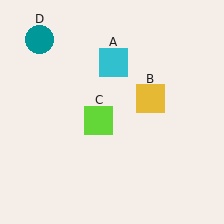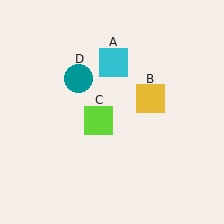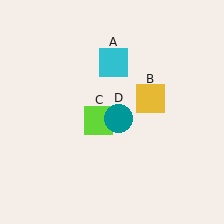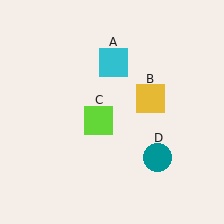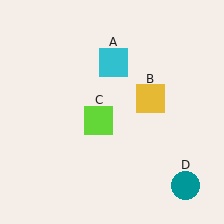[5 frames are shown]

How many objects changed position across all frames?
1 object changed position: teal circle (object D).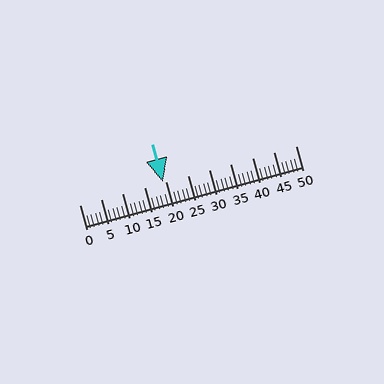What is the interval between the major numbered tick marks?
The major tick marks are spaced 5 units apart.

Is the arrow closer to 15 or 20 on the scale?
The arrow is closer to 20.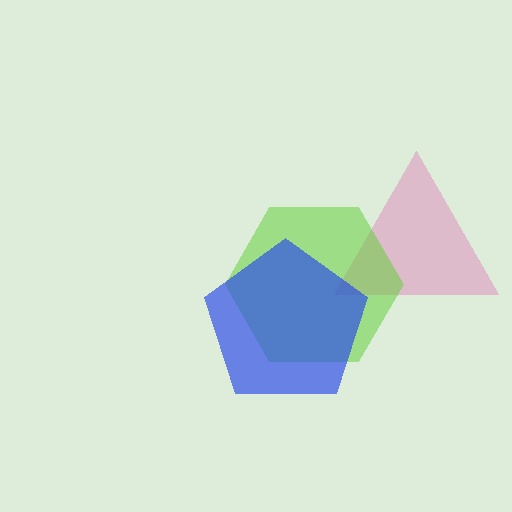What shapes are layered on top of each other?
The layered shapes are: a pink triangle, a lime hexagon, a blue pentagon.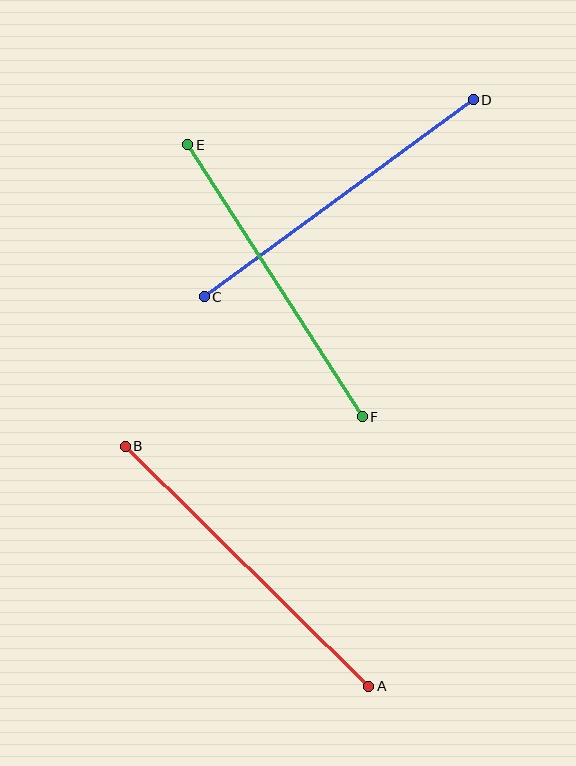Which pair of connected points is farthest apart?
Points A and B are farthest apart.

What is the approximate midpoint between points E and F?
The midpoint is at approximately (275, 281) pixels.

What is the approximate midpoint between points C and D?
The midpoint is at approximately (339, 198) pixels.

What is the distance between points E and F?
The distance is approximately 323 pixels.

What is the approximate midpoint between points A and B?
The midpoint is at approximately (247, 566) pixels.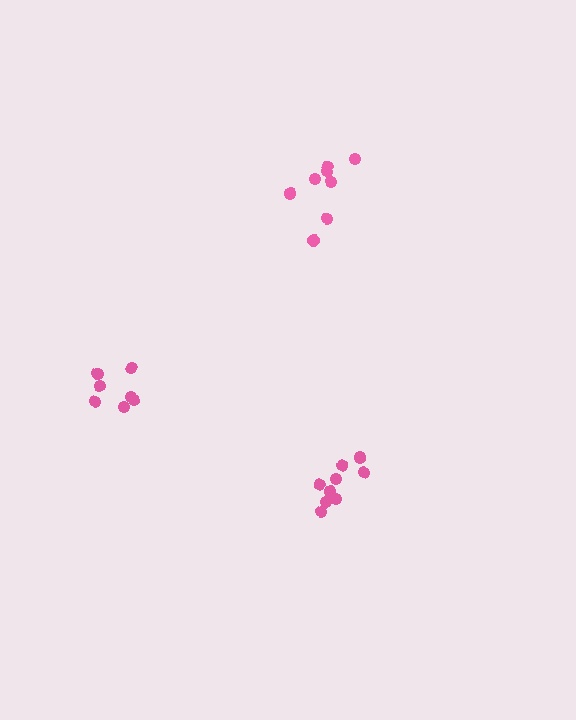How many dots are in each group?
Group 1: 9 dots, Group 2: 8 dots, Group 3: 7 dots (24 total).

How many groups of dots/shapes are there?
There are 3 groups.